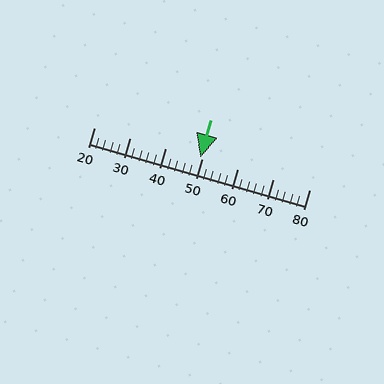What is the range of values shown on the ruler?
The ruler shows values from 20 to 80.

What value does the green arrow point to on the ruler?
The green arrow points to approximately 50.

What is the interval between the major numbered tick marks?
The major tick marks are spaced 10 units apart.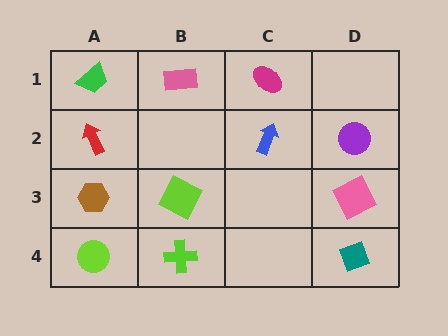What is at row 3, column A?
A brown hexagon.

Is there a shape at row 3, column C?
No, that cell is empty.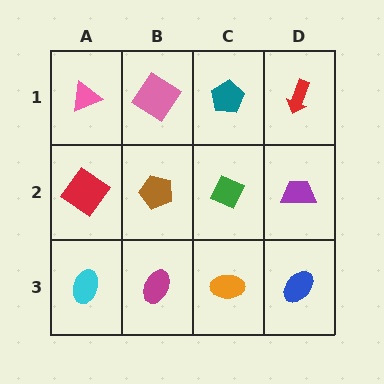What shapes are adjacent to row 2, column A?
A pink triangle (row 1, column A), a cyan ellipse (row 3, column A), a brown pentagon (row 2, column B).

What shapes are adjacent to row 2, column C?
A teal pentagon (row 1, column C), an orange ellipse (row 3, column C), a brown pentagon (row 2, column B), a purple trapezoid (row 2, column D).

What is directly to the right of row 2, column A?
A brown pentagon.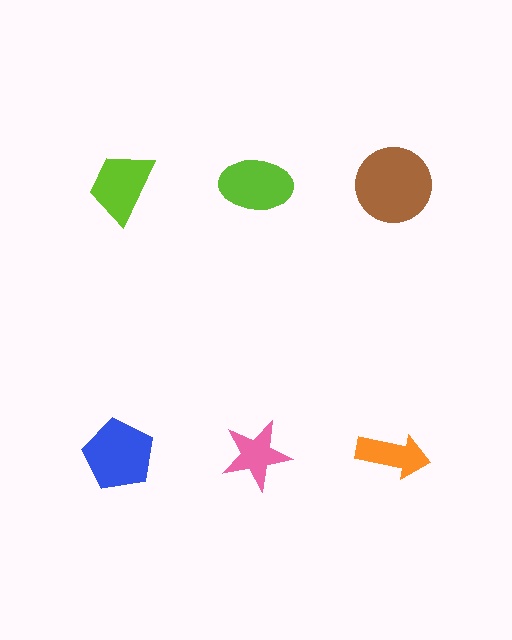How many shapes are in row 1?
3 shapes.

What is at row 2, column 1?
A blue pentagon.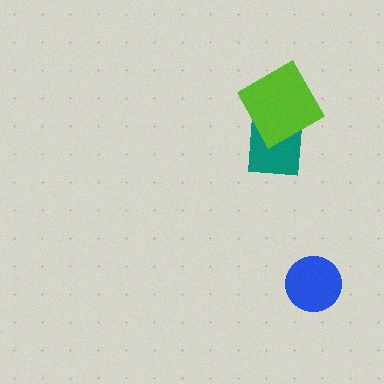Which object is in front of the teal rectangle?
The lime diamond is in front of the teal rectangle.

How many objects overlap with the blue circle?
0 objects overlap with the blue circle.